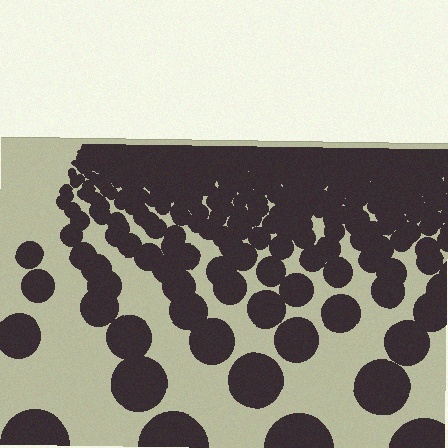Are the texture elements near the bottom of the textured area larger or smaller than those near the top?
Larger. Near the bottom, elements are closer to the viewer and appear at a bigger on-screen size.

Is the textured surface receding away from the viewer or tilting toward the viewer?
The surface is receding away from the viewer. Texture elements get smaller and denser toward the top.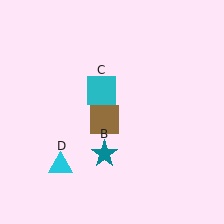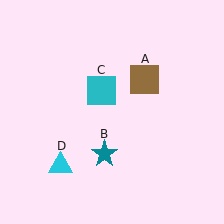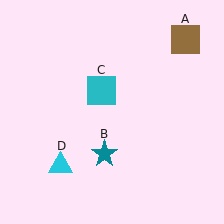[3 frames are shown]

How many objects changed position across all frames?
1 object changed position: brown square (object A).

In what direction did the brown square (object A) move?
The brown square (object A) moved up and to the right.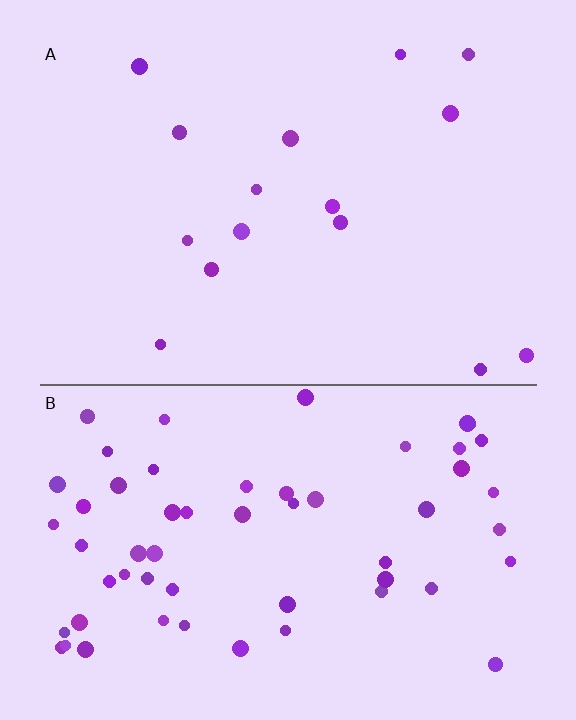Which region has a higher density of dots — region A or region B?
B (the bottom).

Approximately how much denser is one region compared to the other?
Approximately 3.7× — region B over region A.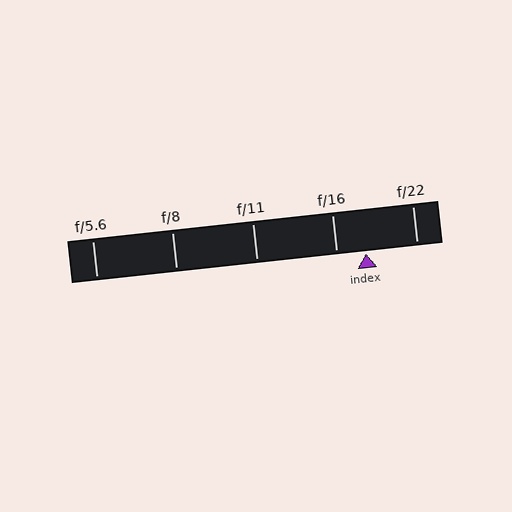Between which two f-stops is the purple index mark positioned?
The index mark is between f/16 and f/22.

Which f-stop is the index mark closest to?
The index mark is closest to f/16.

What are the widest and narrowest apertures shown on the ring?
The widest aperture shown is f/5.6 and the narrowest is f/22.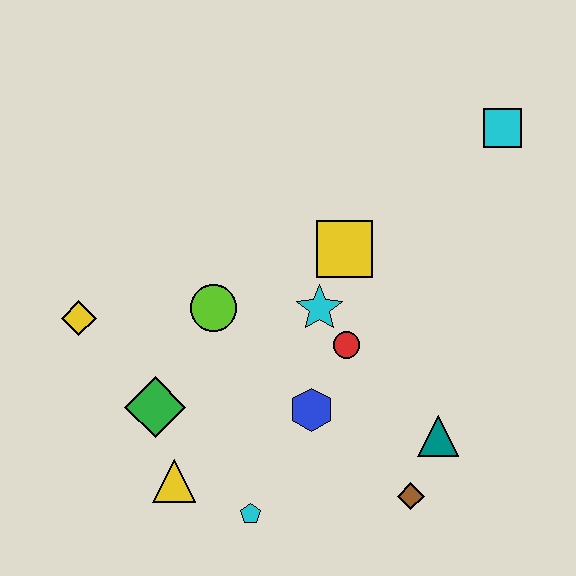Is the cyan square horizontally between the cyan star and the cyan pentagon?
No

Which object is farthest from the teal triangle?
The yellow diamond is farthest from the teal triangle.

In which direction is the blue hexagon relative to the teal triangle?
The blue hexagon is to the left of the teal triangle.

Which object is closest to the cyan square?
The yellow square is closest to the cyan square.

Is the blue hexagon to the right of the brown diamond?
No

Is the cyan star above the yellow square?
No